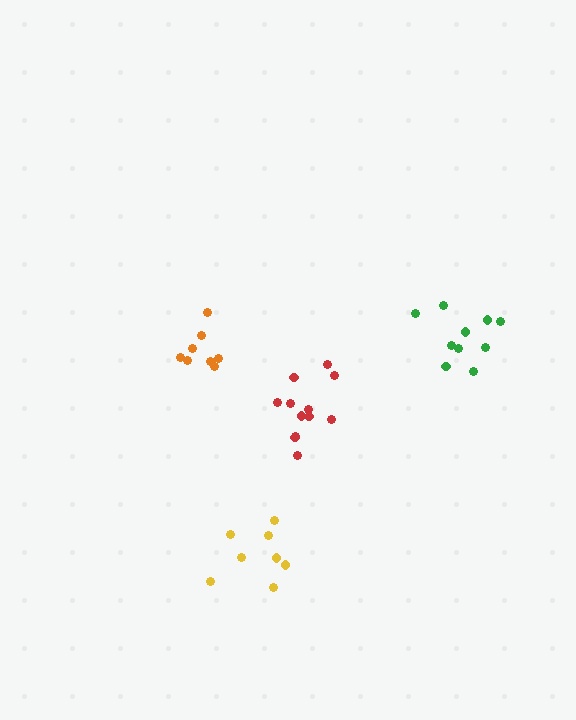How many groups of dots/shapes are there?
There are 4 groups.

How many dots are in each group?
Group 1: 8 dots, Group 2: 10 dots, Group 3: 12 dots, Group 4: 8 dots (38 total).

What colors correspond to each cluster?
The clusters are colored: orange, green, red, yellow.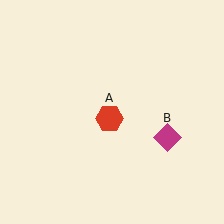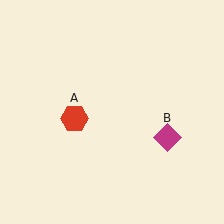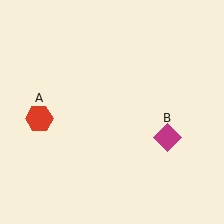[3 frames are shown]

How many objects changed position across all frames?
1 object changed position: red hexagon (object A).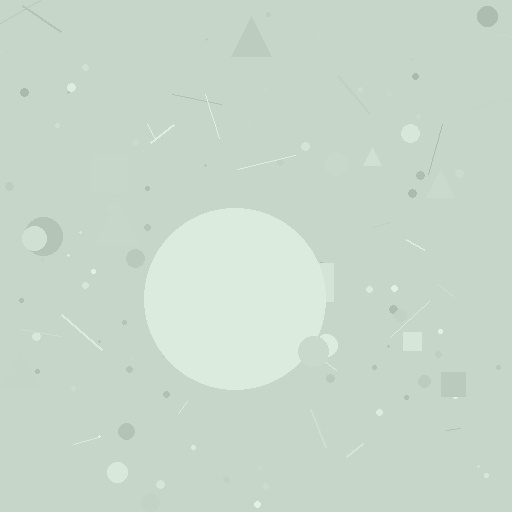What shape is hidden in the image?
A circle is hidden in the image.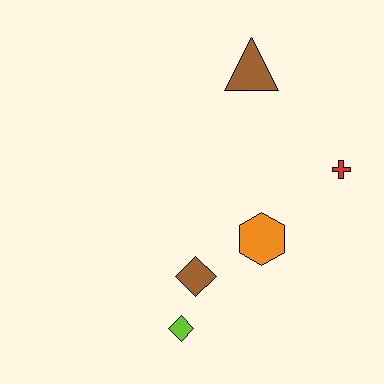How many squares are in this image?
There are no squares.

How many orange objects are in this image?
There is 1 orange object.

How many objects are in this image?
There are 5 objects.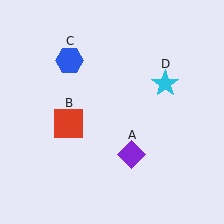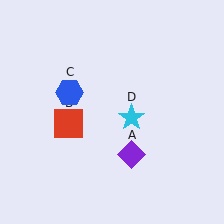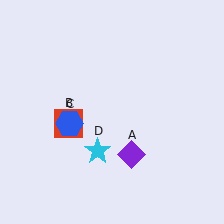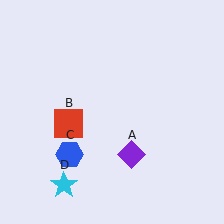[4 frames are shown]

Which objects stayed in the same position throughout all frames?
Purple diamond (object A) and red square (object B) remained stationary.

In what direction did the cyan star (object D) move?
The cyan star (object D) moved down and to the left.